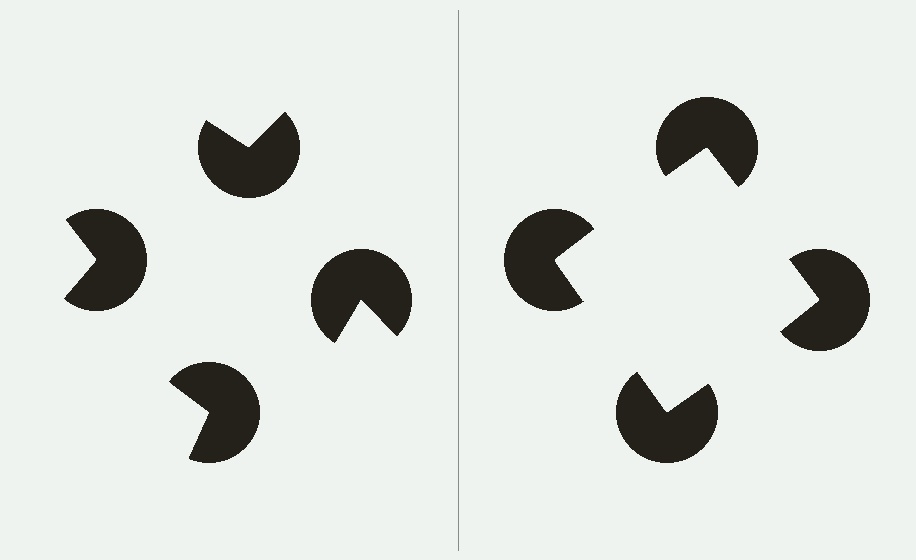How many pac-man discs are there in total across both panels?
8 — 4 on each side.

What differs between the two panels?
The pac-man discs are positioned identically on both sides; only the wedge orientations differ. On the right they align to a square; on the left they are misaligned.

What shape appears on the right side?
An illusory square.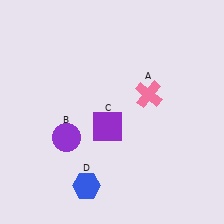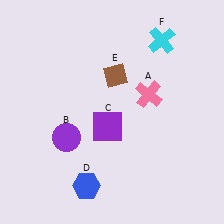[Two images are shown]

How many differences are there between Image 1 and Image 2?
There are 2 differences between the two images.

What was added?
A brown diamond (E), a cyan cross (F) were added in Image 2.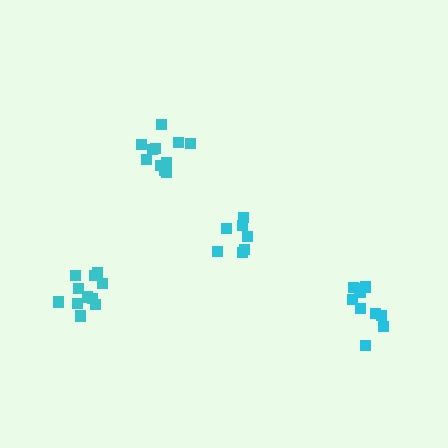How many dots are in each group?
Group 1: 11 dots, Group 2: 11 dots, Group 3: 7 dots, Group 4: 10 dots (39 total).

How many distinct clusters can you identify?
There are 4 distinct clusters.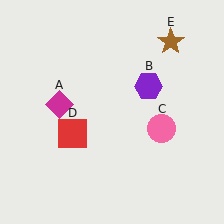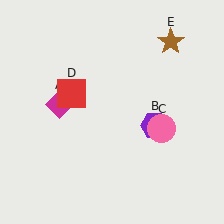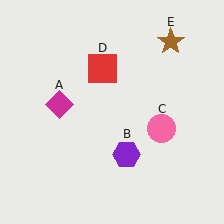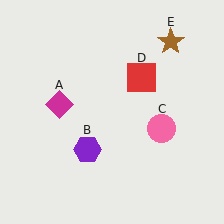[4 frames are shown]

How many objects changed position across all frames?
2 objects changed position: purple hexagon (object B), red square (object D).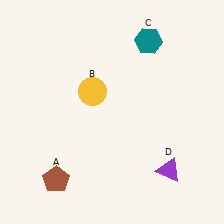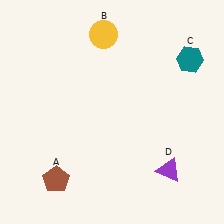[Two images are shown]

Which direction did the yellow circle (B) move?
The yellow circle (B) moved up.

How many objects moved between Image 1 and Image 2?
2 objects moved between the two images.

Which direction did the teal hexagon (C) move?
The teal hexagon (C) moved right.